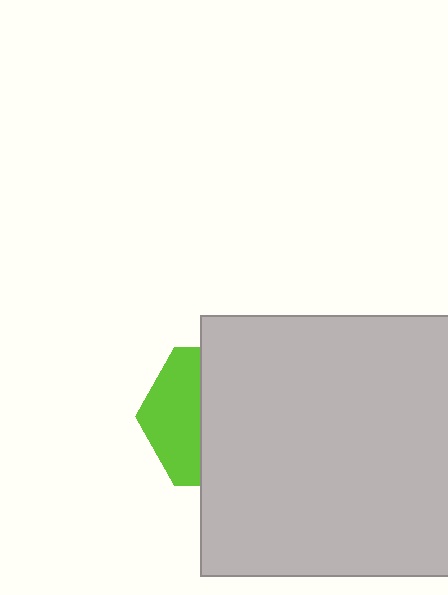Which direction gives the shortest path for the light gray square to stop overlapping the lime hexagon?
Moving right gives the shortest separation.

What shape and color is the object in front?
The object in front is a light gray square.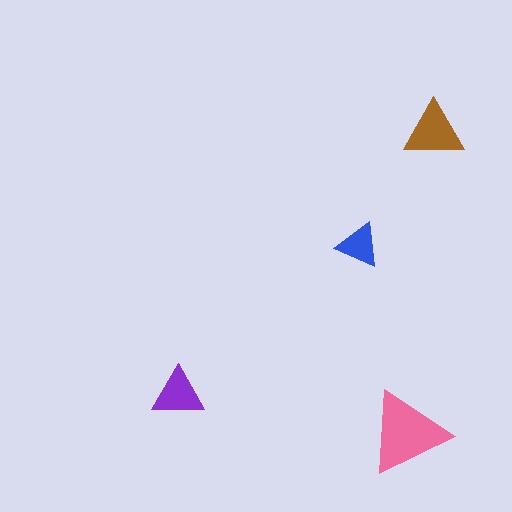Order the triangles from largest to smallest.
the pink one, the brown one, the purple one, the blue one.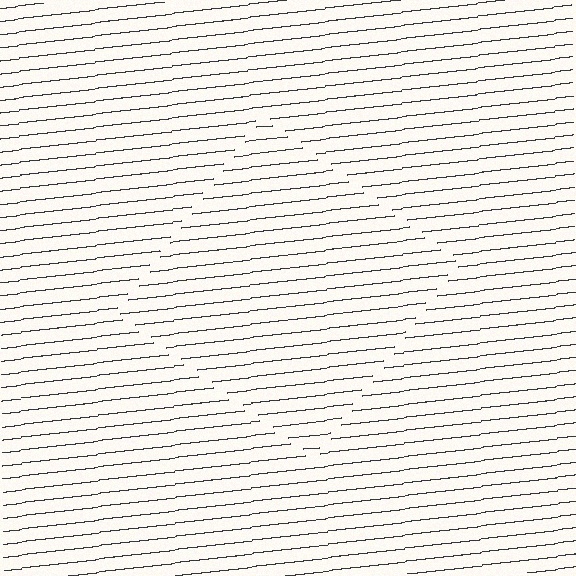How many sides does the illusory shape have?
4 sides — the line-ends trace a square.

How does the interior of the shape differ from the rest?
The interior of the shape contains the same grating, shifted by half a period — the contour is defined by the phase discontinuity where line-ends from the inner and outer gratings abut.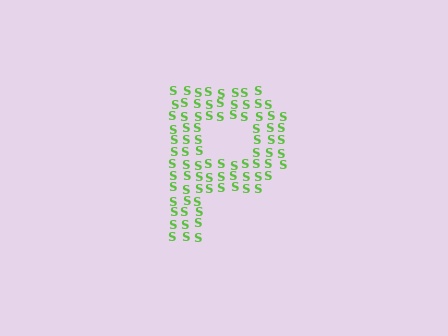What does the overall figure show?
The overall figure shows the letter P.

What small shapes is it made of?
It is made of small letter S's.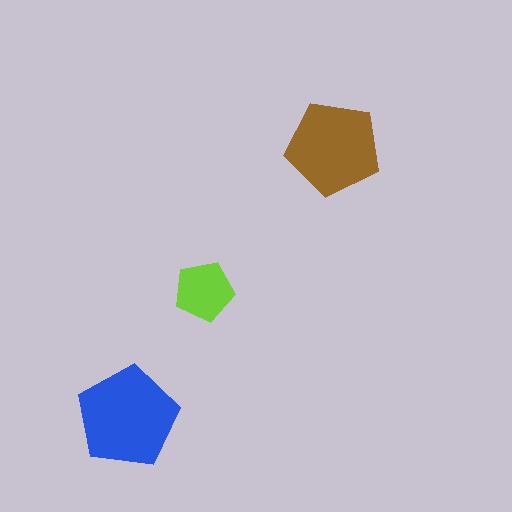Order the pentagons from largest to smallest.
the blue one, the brown one, the lime one.